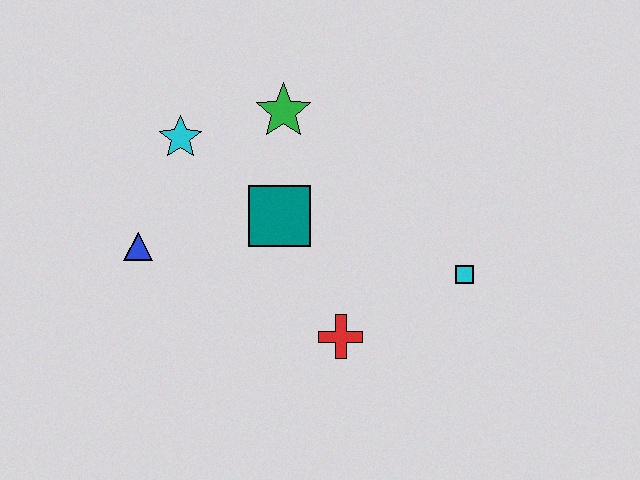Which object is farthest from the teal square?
The cyan square is farthest from the teal square.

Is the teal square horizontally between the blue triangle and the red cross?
Yes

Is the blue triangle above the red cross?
Yes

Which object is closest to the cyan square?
The red cross is closest to the cyan square.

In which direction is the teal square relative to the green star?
The teal square is below the green star.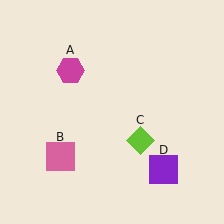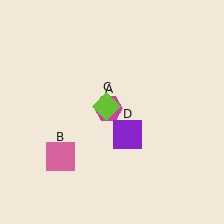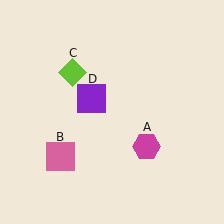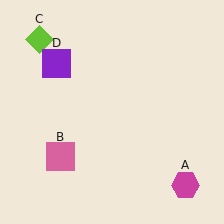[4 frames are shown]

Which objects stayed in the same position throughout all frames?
Pink square (object B) remained stationary.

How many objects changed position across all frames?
3 objects changed position: magenta hexagon (object A), lime diamond (object C), purple square (object D).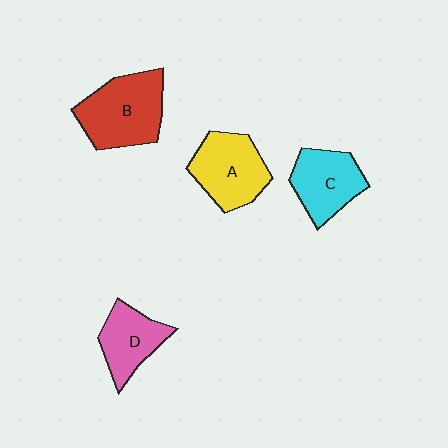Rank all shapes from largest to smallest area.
From largest to smallest: B (red), A (yellow), C (cyan), D (pink).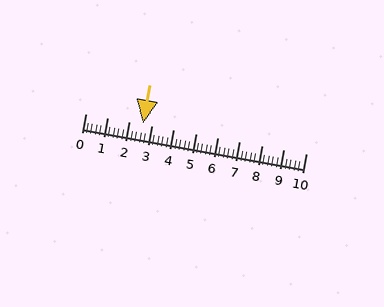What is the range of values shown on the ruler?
The ruler shows values from 0 to 10.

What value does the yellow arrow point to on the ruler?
The yellow arrow points to approximately 2.6.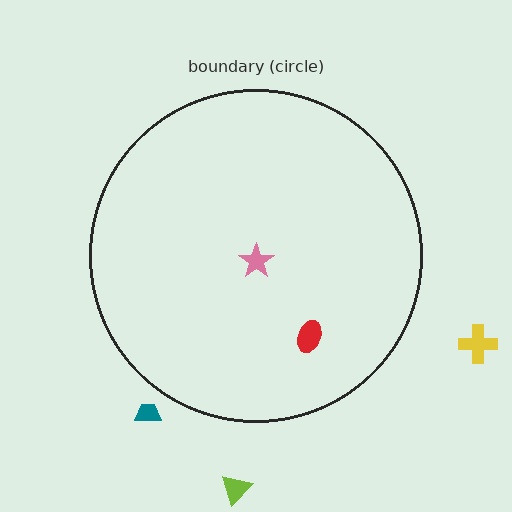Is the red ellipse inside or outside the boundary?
Inside.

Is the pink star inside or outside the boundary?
Inside.